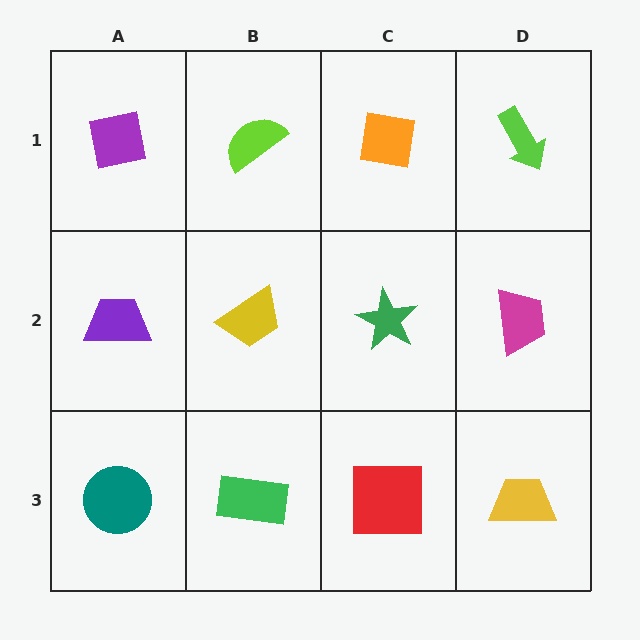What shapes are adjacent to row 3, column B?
A yellow trapezoid (row 2, column B), a teal circle (row 3, column A), a red square (row 3, column C).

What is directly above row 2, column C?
An orange square.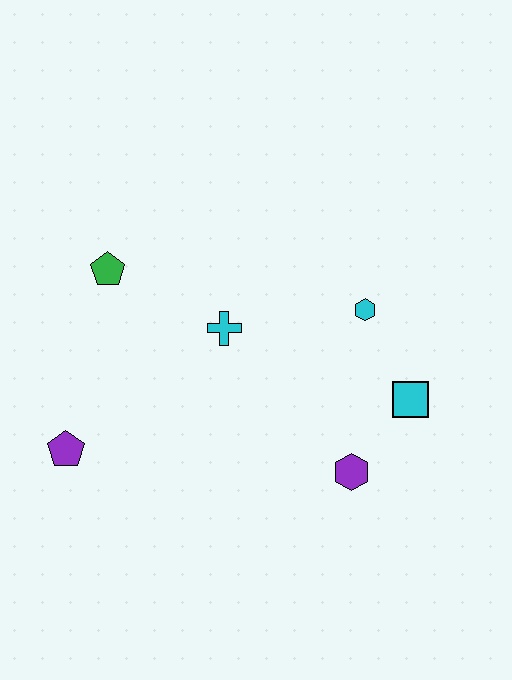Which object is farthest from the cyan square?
The purple pentagon is farthest from the cyan square.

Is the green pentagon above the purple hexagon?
Yes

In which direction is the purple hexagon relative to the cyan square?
The purple hexagon is below the cyan square.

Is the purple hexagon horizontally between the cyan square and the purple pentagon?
Yes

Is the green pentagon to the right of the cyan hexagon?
No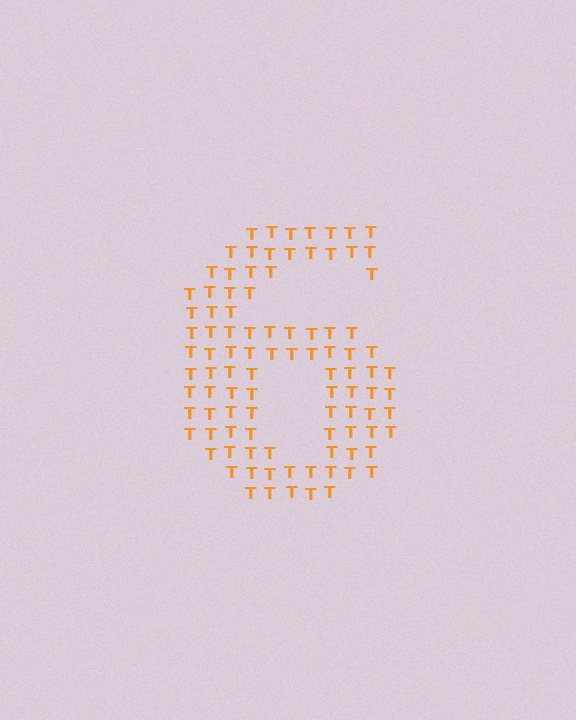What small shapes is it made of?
It is made of small letter T's.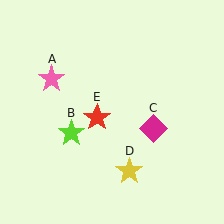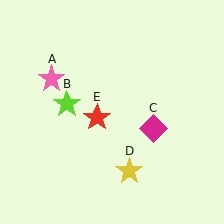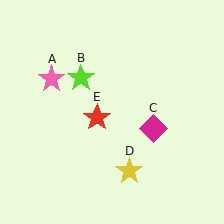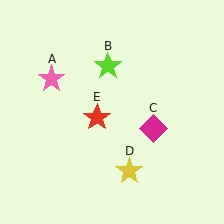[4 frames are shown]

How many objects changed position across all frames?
1 object changed position: lime star (object B).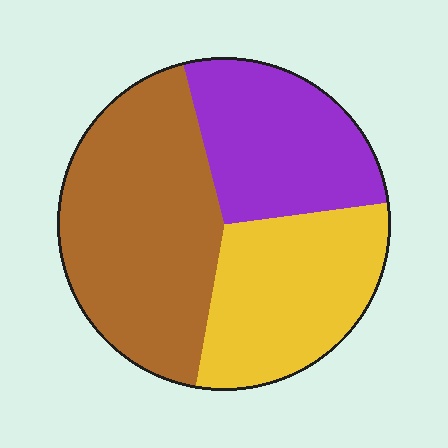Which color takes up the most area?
Brown, at roughly 45%.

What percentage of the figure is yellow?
Yellow takes up about one third (1/3) of the figure.